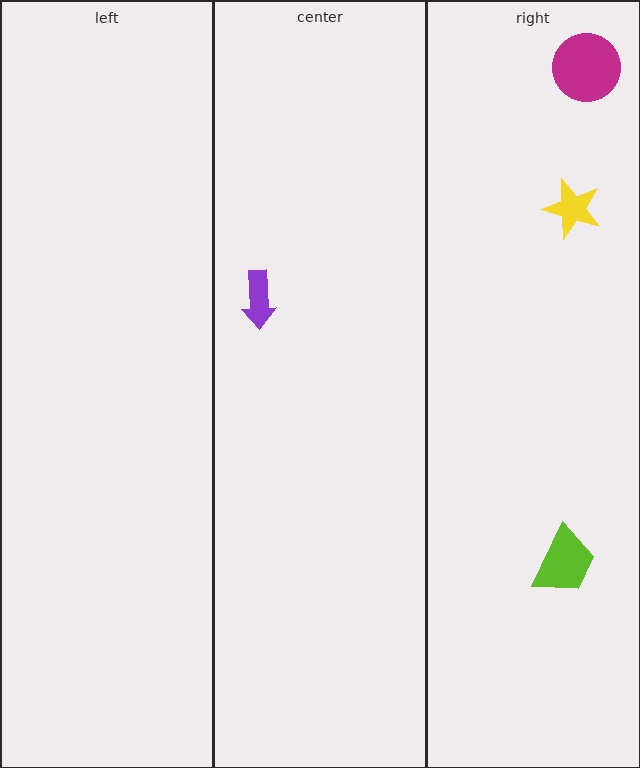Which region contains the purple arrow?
The center region.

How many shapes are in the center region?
1.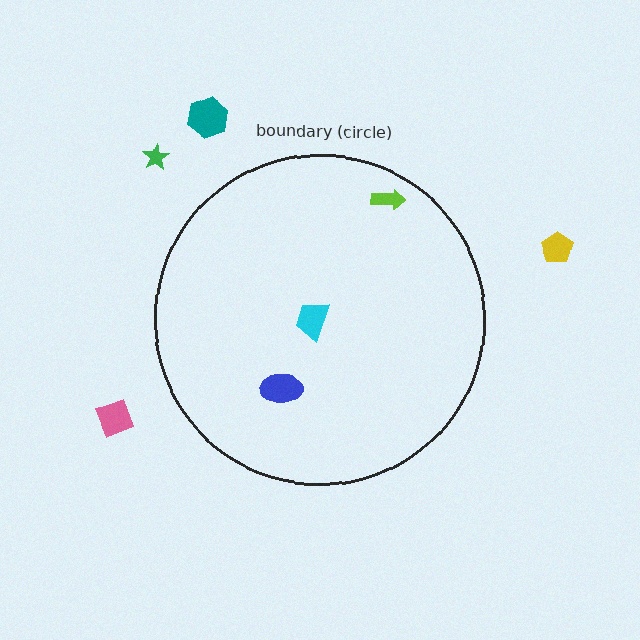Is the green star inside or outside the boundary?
Outside.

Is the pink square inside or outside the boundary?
Outside.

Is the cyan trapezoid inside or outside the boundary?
Inside.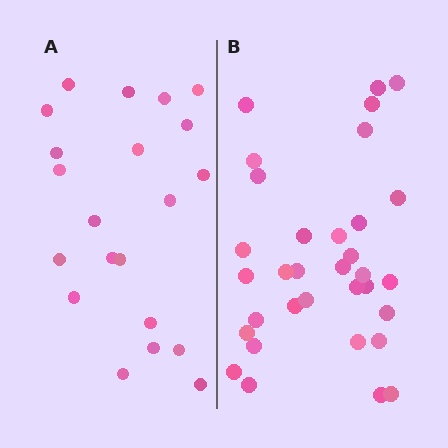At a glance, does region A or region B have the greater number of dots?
Region B (the right region) has more dots.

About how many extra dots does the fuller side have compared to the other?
Region B has roughly 12 or so more dots than region A.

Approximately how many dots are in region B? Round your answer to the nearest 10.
About 30 dots. (The exact count is 33, which rounds to 30.)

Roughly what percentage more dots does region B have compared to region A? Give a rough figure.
About 55% more.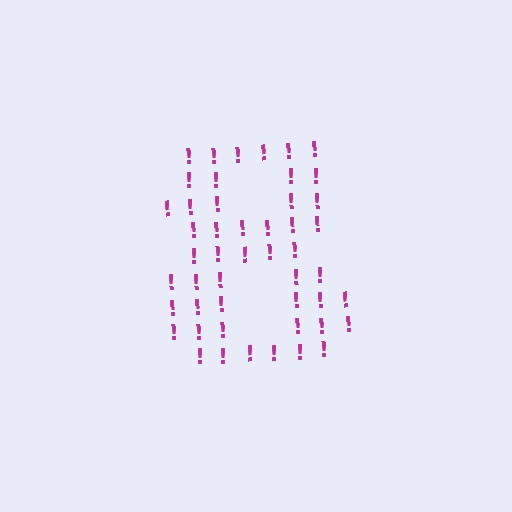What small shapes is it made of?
It is made of small exclamation marks.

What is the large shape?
The large shape is the digit 8.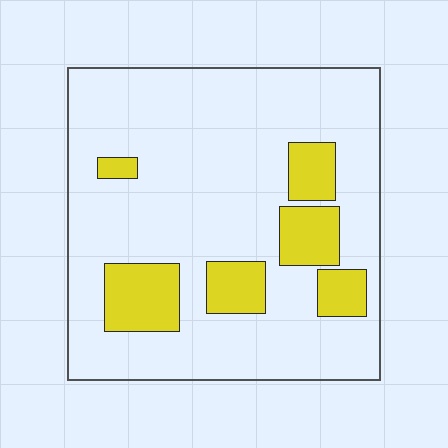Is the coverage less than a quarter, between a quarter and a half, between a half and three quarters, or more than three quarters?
Less than a quarter.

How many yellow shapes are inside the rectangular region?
6.